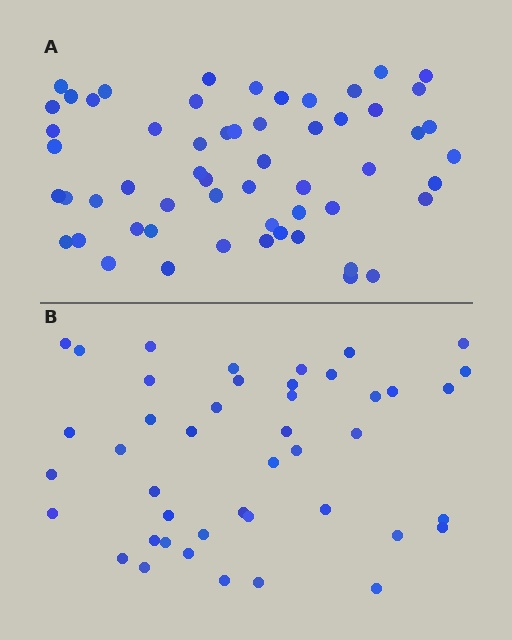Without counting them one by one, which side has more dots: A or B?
Region A (the top region) has more dots.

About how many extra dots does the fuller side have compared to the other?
Region A has approximately 15 more dots than region B.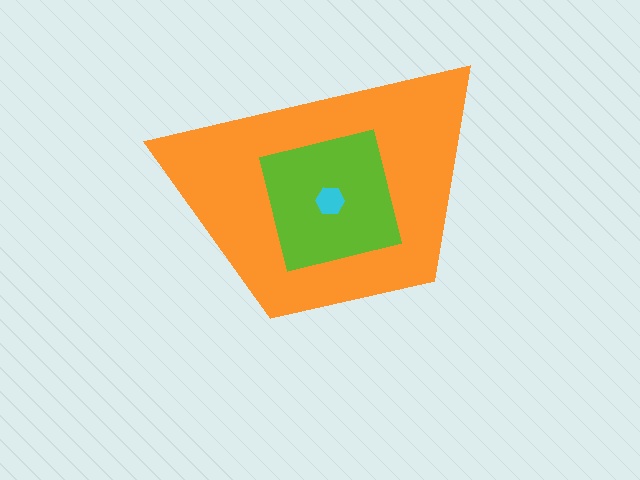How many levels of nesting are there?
3.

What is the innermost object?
The cyan hexagon.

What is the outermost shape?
The orange trapezoid.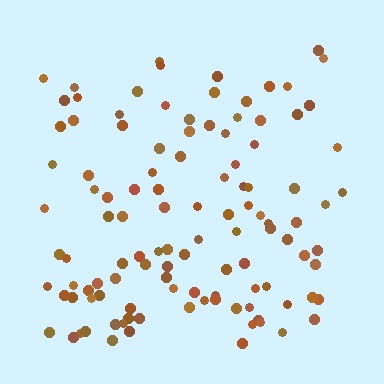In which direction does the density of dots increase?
From top to bottom, with the bottom side densest.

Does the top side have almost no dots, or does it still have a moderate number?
Still a moderate number, just noticeably fewer than the bottom.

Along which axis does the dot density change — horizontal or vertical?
Vertical.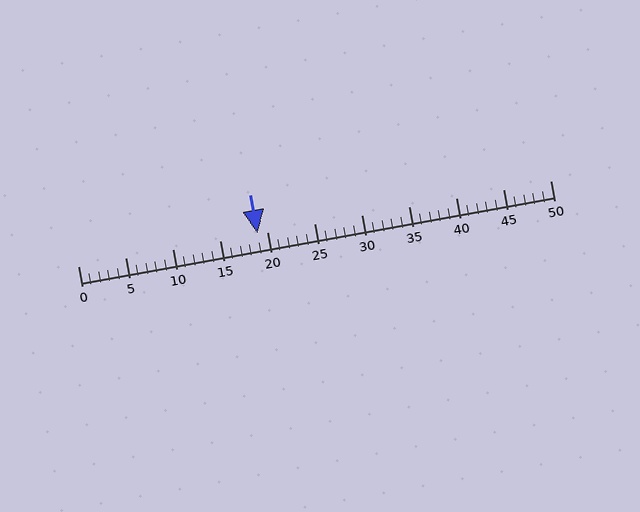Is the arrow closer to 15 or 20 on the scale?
The arrow is closer to 20.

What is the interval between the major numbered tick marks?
The major tick marks are spaced 5 units apart.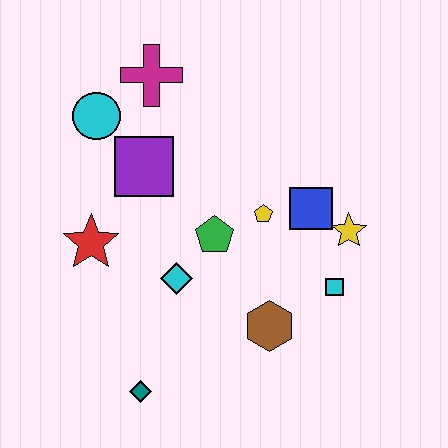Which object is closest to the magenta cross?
The cyan circle is closest to the magenta cross.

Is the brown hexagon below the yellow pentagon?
Yes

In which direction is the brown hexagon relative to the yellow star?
The brown hexagon is below the yellow star.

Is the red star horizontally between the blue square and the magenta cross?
No